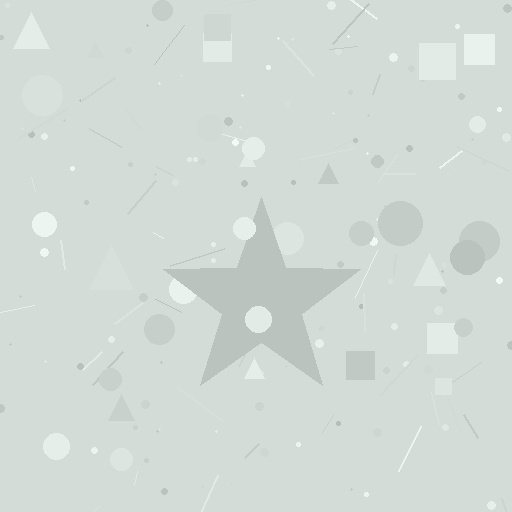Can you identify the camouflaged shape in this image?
The camouflaged shape is a star.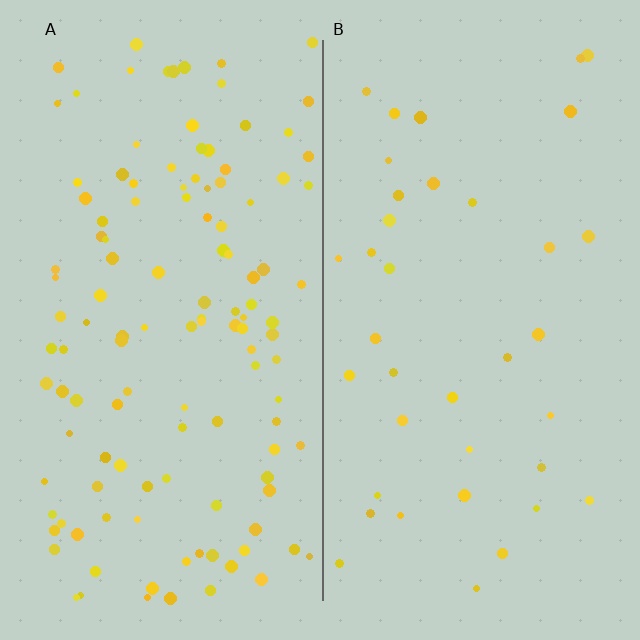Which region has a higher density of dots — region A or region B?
A (the left).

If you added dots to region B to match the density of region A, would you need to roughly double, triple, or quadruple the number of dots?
Approximately triple.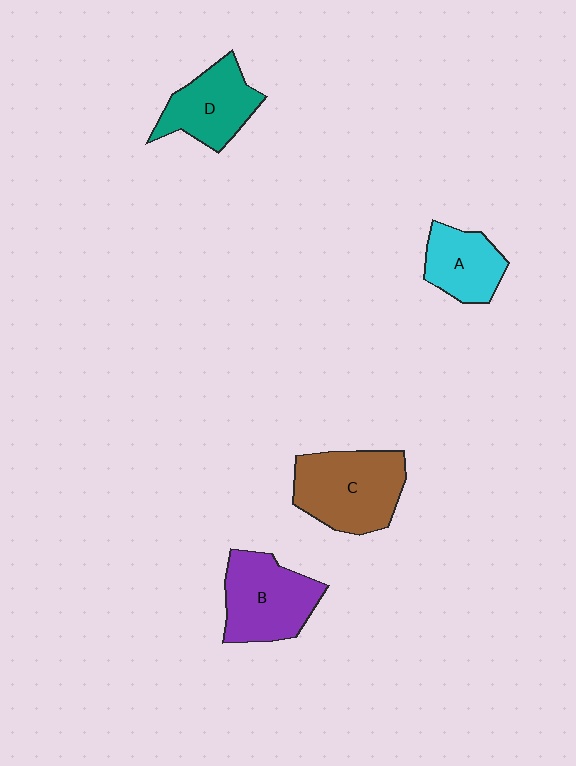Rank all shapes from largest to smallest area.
From largest to smallest: C (brown), B (purple), D (teal), A (cyan).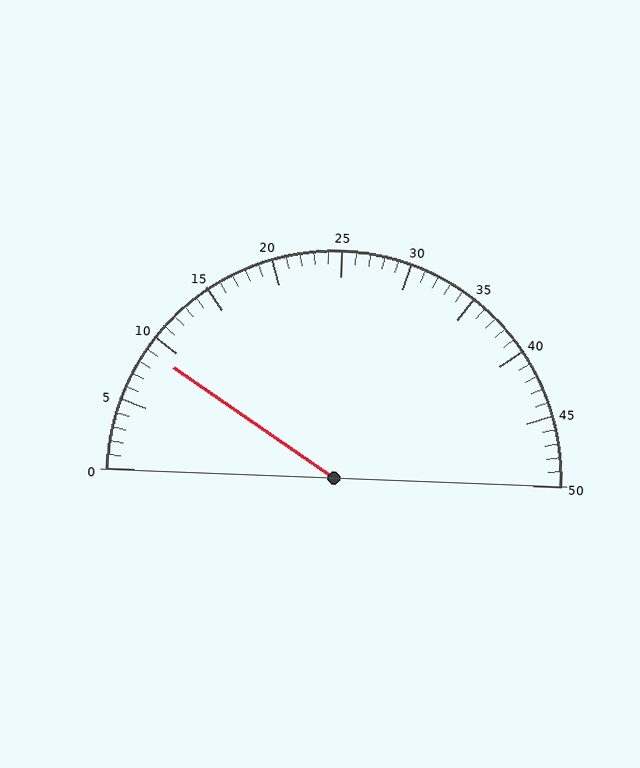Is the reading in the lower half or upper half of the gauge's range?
The reading is in the lower half of the range (0 to 50).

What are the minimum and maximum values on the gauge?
The gauge ranges from 0 to 50.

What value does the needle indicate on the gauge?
The needle indicates approximately 9.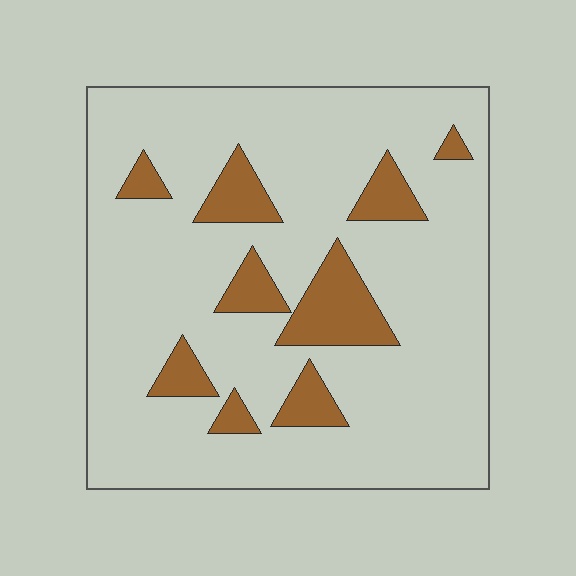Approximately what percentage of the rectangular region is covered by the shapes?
Approximately 15%.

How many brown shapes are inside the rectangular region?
9.